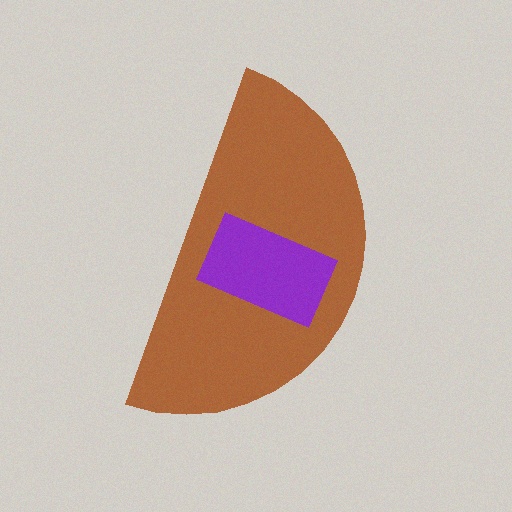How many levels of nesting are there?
2.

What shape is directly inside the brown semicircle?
The purple rectangle.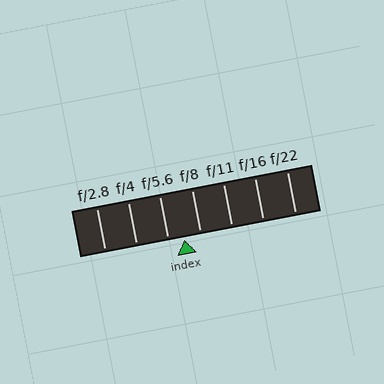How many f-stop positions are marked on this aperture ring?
There are 7 f-stop positions marked.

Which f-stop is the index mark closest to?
The index mark is closest to f/5.6.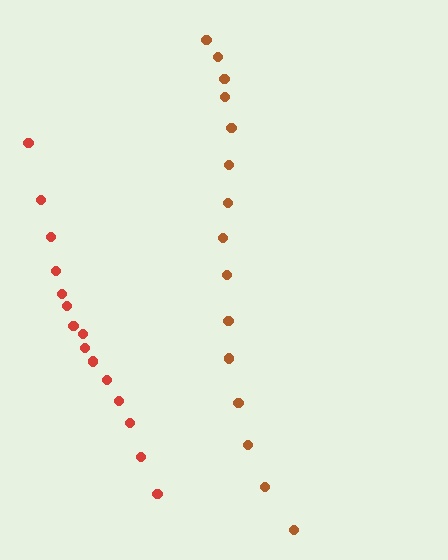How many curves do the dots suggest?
There are 2 distinct paths.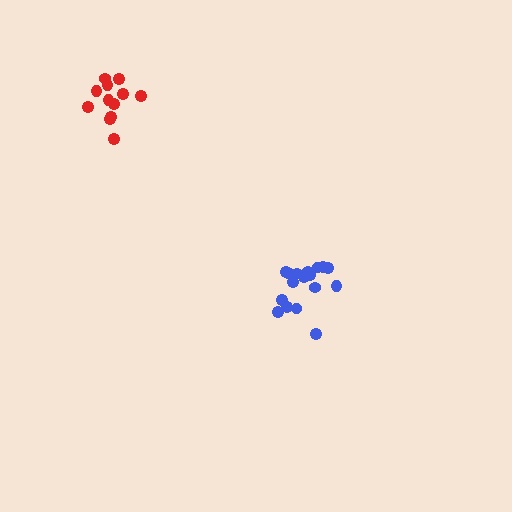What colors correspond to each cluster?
The clusters are colored: blue, red.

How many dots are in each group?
Group 1: 17 dots, Group 2: 12 dots (29 total).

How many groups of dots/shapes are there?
There are 2 groups.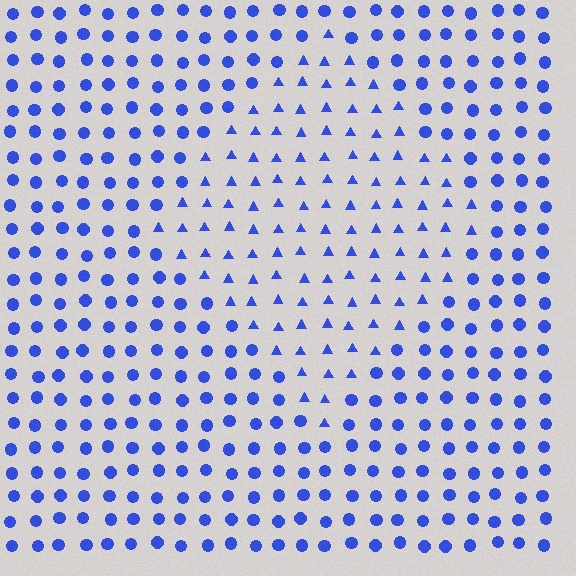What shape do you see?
I see a diamond.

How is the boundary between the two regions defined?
The boundary is defined by a change in element shape: triangles inside vs. circles outside. All elements share the same color and spacing.